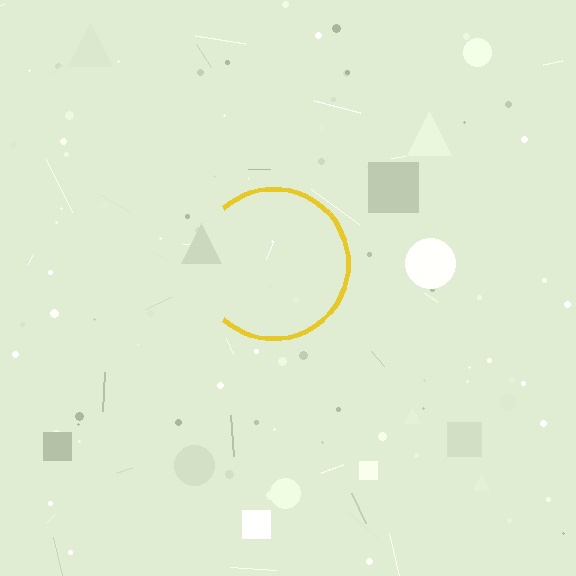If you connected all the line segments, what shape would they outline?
They would outline a circle.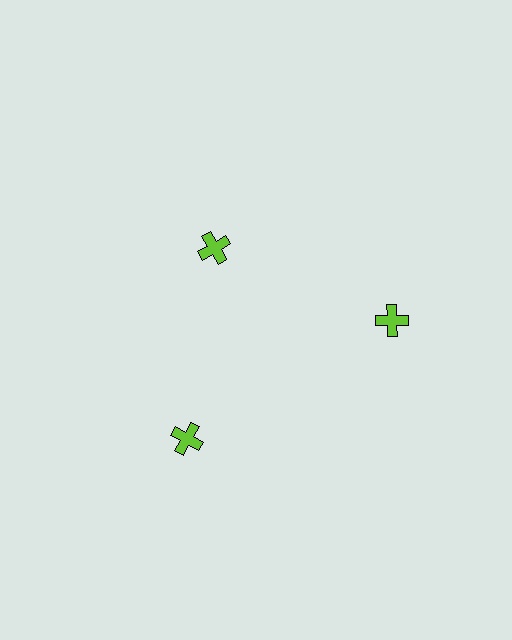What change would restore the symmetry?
The symmetry would be restored by moving it outward, back onto the ring so that all 3 crosses sit at equal angles and equal distance from the center.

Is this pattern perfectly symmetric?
No. The 3 lime crosses are arranged in a ring, but one element near the 11 o'clock position is pulled inward toward the center, breaking the 3-fold rotational symmetry.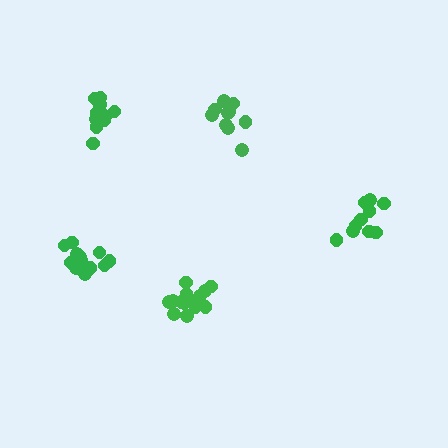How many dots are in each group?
Group 1: 11 dots, Group 2: 16 dots, Group 3: 16 dots, Group 4: 10 dots, Group 5: 11 dots (64 total).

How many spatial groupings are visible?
There are 5 spatial groupings.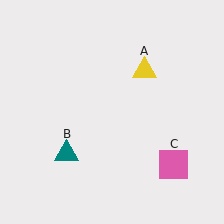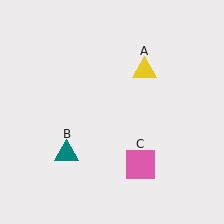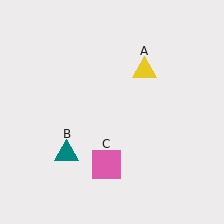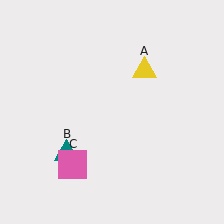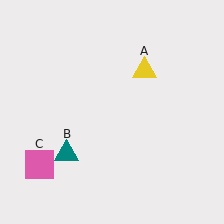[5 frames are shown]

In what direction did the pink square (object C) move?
The pink square (object C) moved left.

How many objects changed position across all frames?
1 object changed position: pink square (object C).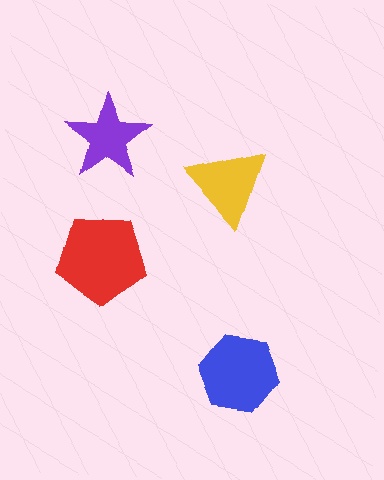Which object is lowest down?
The blue hexagon is bottommost.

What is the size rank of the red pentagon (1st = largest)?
1st.